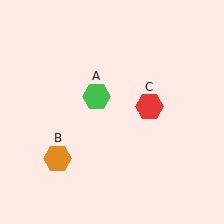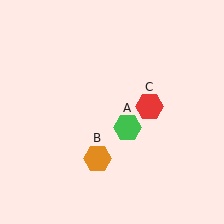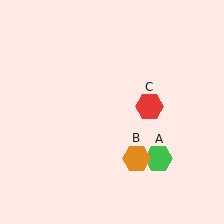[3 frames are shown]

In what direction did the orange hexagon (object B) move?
The orange hexagon (object B) moved right.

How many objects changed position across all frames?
2 objects changed position: green hexagon (object A), orange hexagon (object B).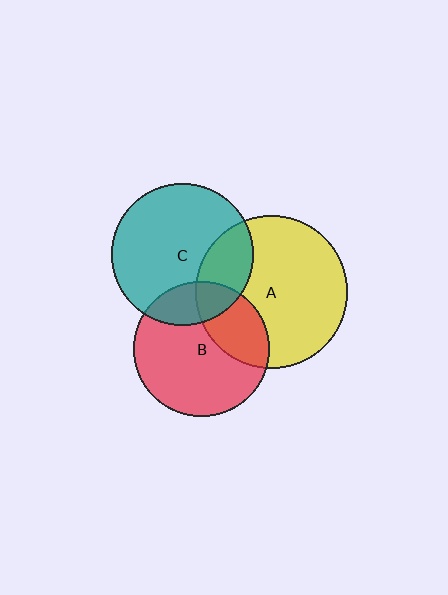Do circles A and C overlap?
Yes.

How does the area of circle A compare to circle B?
Approximately 1.3 times.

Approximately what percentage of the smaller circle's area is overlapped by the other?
Approximately 25%.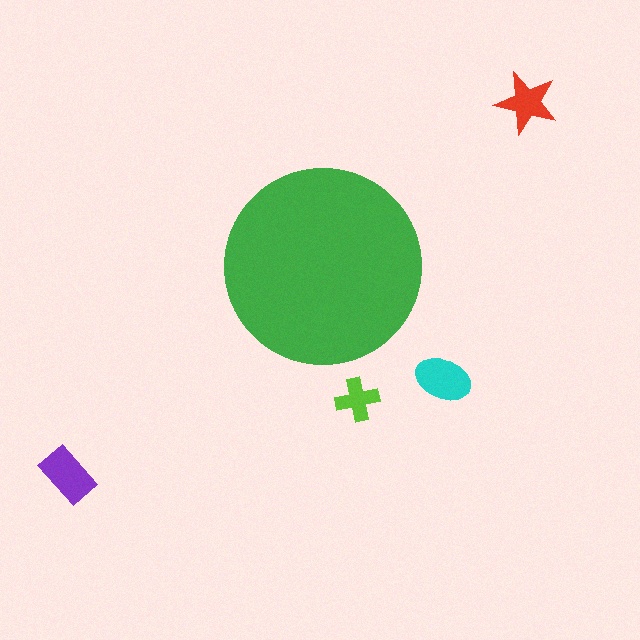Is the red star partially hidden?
No, the red star is fully visible.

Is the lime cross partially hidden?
No, the lime cross is fully visible.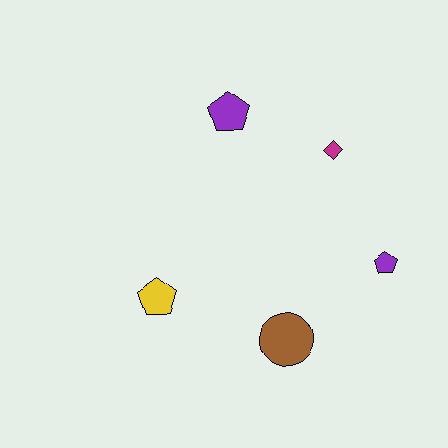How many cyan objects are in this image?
There are no cyan objects.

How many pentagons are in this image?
There are 3 pentagons.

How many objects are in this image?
There are 5 objects.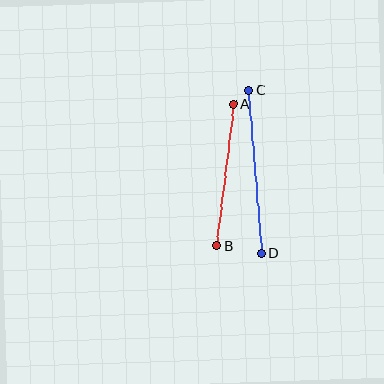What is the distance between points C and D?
The distance is approximately 164 pixels.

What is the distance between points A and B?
The distance is approximately 142 pixels.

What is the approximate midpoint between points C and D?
The midpoint is at approximately (255, 172) pixels.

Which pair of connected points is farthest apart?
Points C and D are farthest apart.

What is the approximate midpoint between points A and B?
The midpoint is at approximately (225, 175) pixels.